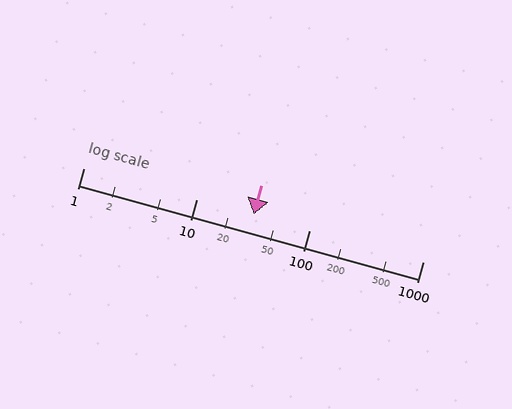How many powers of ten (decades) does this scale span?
The scale spans 3 decades, from 1 to 1000.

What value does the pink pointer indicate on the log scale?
The pointer indicates approximately 32.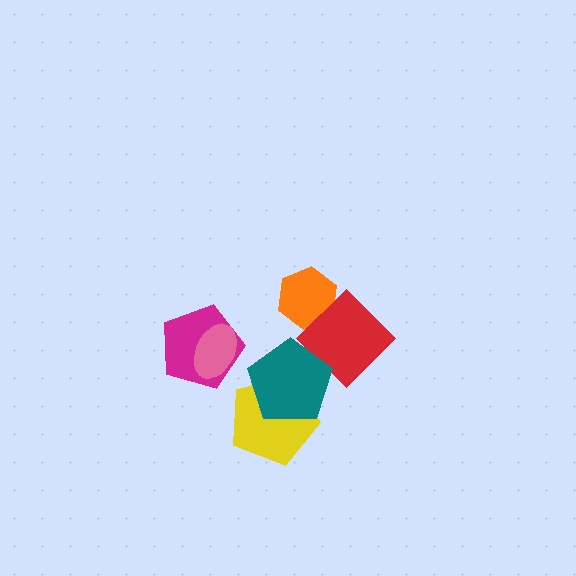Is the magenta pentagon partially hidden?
Yes, it is partially covered by another shape.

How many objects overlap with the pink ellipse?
1 object overlaps with the pink ellipse.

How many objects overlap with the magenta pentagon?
1 object overlaps with the magenta pentagon.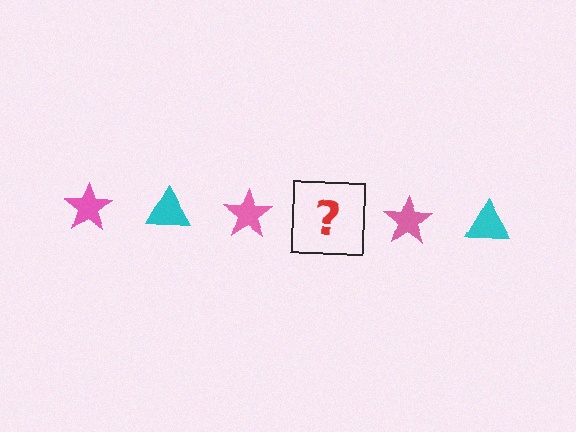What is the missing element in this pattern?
The missing element is a cyan triangle.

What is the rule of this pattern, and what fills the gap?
The rule is that the pattern alternates between pink star and cyan triangle. The gap should be filled with a cyan triangle.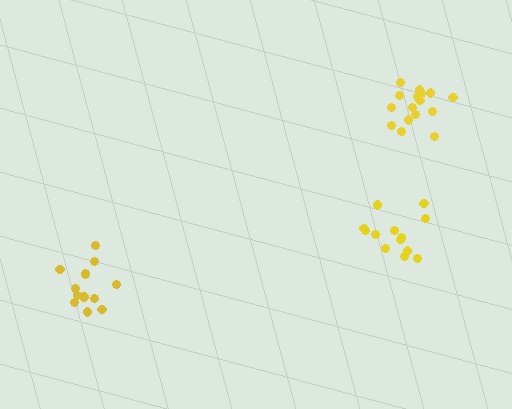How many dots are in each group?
Group 1: 14 dots, Group 2: 13 dots, Group 3: 17 dots (44 total).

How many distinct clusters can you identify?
There are 3 distinct clusters.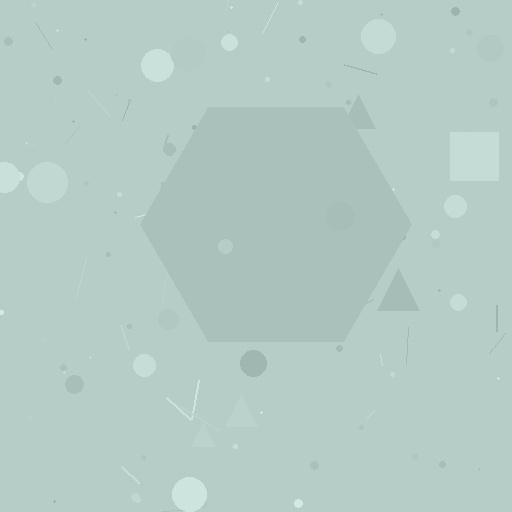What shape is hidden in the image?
A hexagon is hidden in the image.